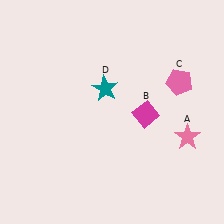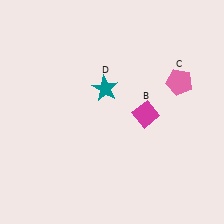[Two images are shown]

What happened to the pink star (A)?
The pink star (A) was removed in Image 2. It was in the bottom-right area of Image 1.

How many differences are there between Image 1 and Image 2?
There is 1 difference between the two images.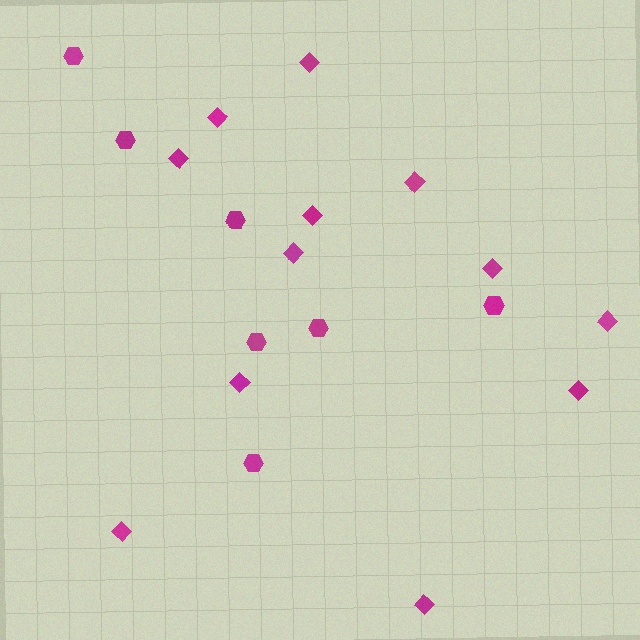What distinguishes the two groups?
There are 2 groups: one group of diamonds (12) and one group of hexagons (7).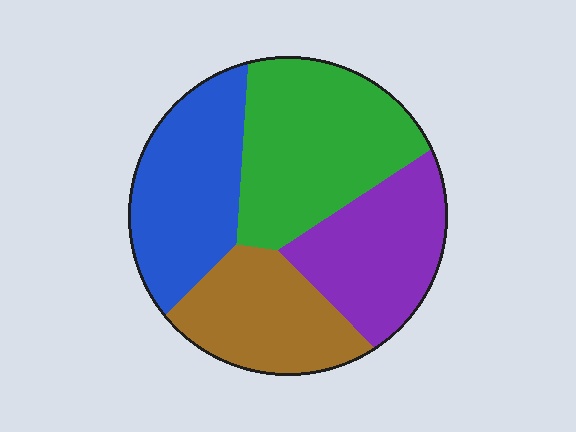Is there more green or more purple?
Green.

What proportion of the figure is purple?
Purple covers about 25% of the figure.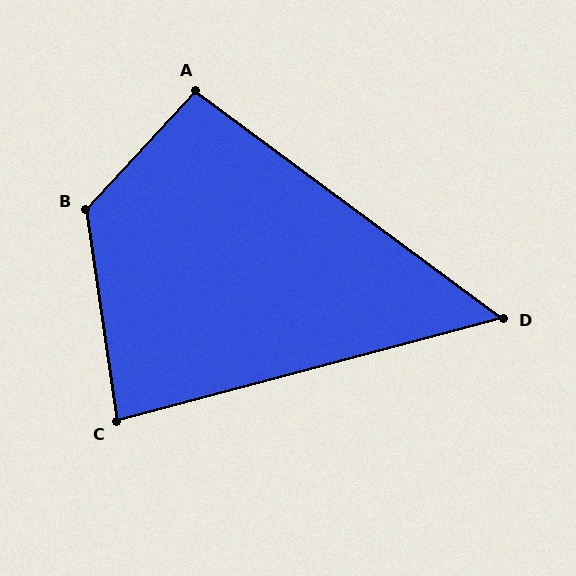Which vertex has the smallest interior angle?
D, at approximately 51 degrees.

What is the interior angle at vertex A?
Approximately 97 degrees (obtuse).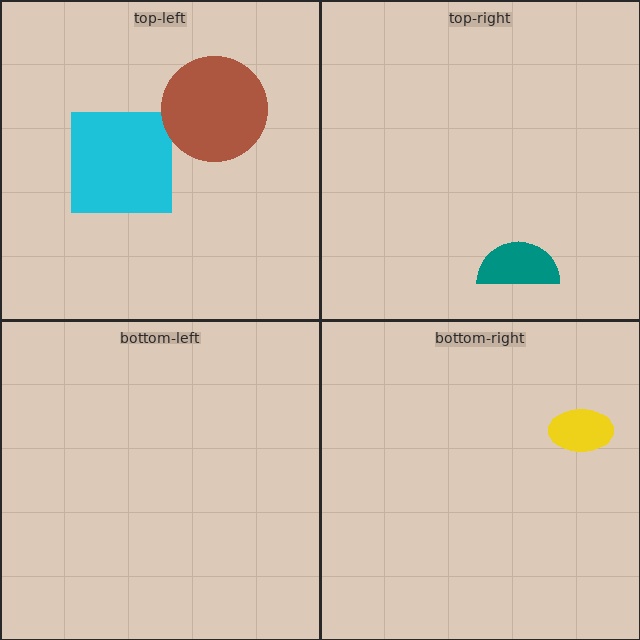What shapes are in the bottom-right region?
The yellow ellipse.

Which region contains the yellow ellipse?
The bottom-right region.